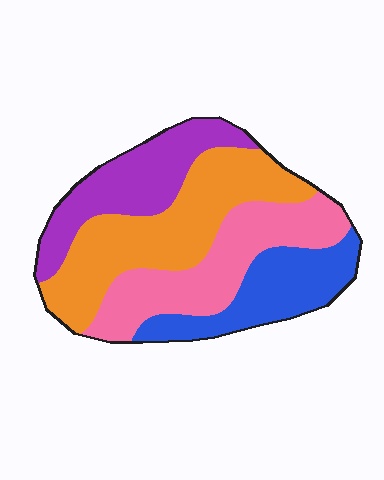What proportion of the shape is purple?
Purple takes up about one fifth (1/5) of the shape.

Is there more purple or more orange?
Orange.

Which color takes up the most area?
Orange, at roughly 35%.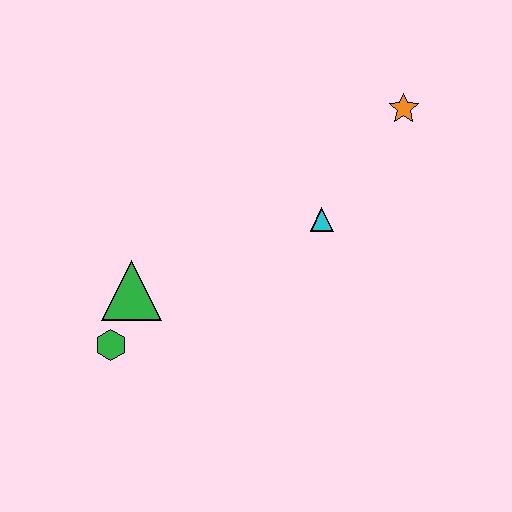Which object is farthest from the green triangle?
The orange star is farthest from the green triangle.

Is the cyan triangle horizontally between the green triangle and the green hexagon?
No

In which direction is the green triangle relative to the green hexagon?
The green triangle is above the green hexagon.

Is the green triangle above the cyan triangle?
No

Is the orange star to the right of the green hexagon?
Yes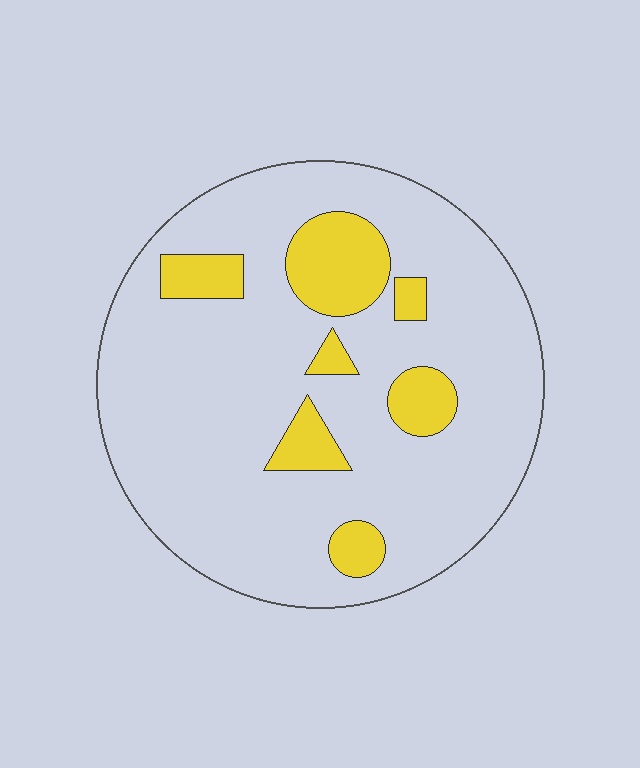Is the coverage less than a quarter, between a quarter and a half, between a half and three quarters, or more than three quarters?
Less than a quarter.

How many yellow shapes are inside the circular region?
7.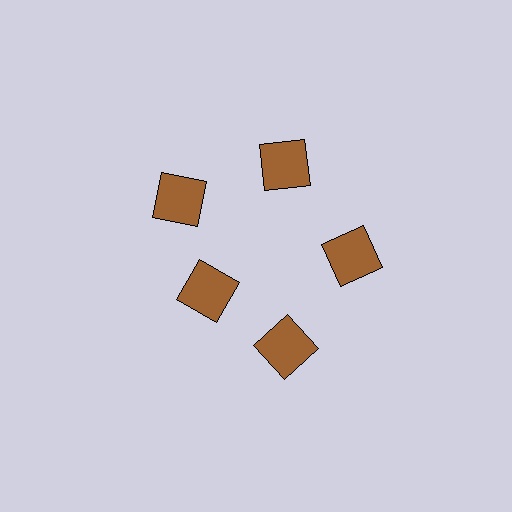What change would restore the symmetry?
The symmetry would be restored by moving it outward, back onto the ring so that all 5 squares sit at equal angles and equal distance from the center.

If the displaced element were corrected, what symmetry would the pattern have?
It would have 5-fold rotational symmetry — the pattern would map onto itself every 72 degrees.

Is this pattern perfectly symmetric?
No. The 5 brown squares are arranged in a ring, but one element near the 8 o'clock position is pulled inward toward the center, breaking the 5-fold rotational symmetry.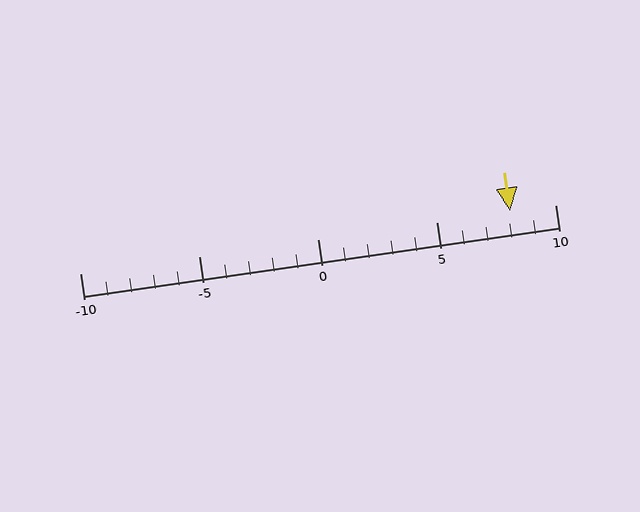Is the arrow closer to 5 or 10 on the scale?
The arrow is closer to 10.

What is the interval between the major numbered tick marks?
The major tick marks are spaced 5 units apart.